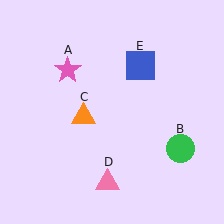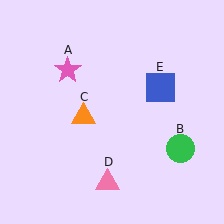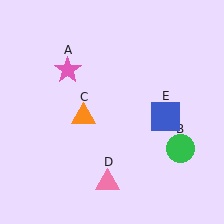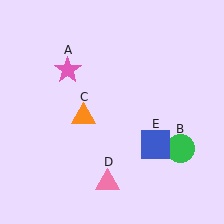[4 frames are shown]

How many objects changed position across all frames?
1 object changed position: blue square (object E).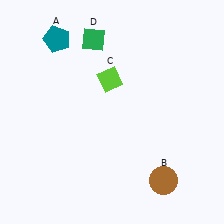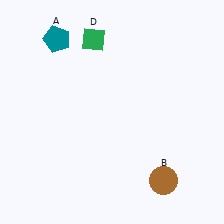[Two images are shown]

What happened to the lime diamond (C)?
The lime diamond (C) was removed in Image 2. It was in the top-left area of Image 1.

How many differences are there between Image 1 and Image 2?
There is 1 difference between the two images.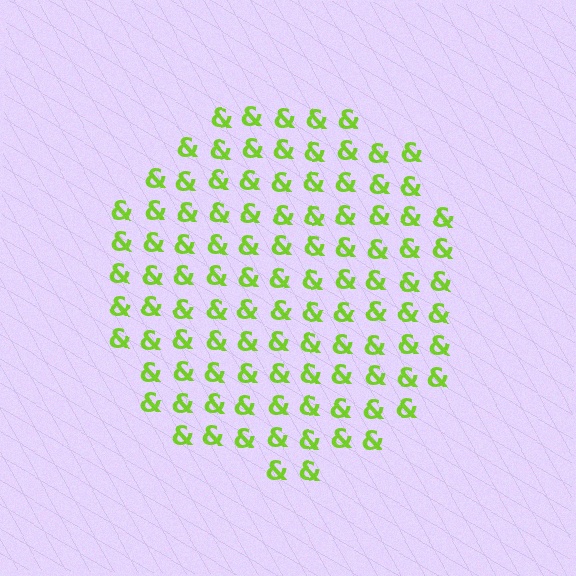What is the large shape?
The large shape is a circle.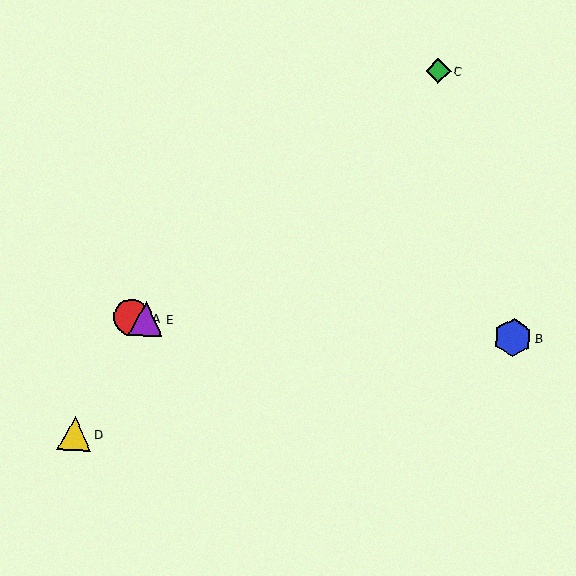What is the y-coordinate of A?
Object A is at y≈318.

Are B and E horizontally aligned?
Yes, both are at y≈337.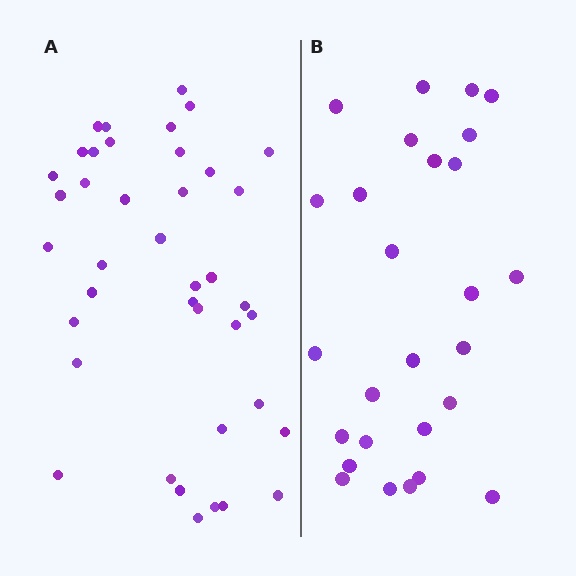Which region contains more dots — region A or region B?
Region A (the left region) has more dots.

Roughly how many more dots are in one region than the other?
Region A has approximately 15 more dots than region B.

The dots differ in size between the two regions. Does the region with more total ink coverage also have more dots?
No. Region B has more total ink coverage because its dots are larger, but region A actually contains more individual dots. Total area can be misleading — the number of items is what matters here.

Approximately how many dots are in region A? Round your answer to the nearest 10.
About 40 dots.